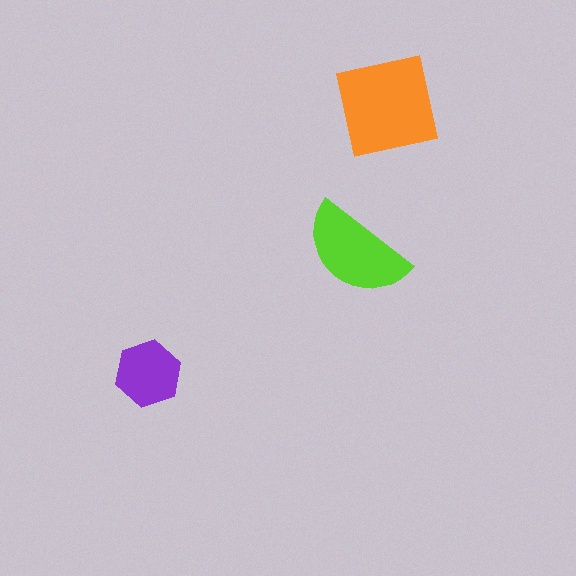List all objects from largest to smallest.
The orange square, the lime semicircle, the purple hexagon.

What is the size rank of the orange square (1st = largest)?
1st.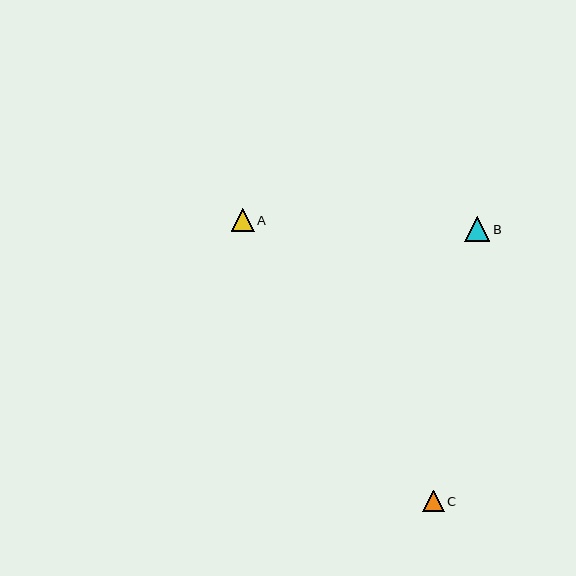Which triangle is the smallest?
Triangle C is the smallest with a size of approximately 21 pixels.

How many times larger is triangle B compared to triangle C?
Triangle B is approximately 1.2 times the size of triangle C.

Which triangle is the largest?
Triangle B is the largest with a size of approximately 25 pixels.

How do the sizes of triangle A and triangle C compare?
Triangle A and triangle C are approximately the same size.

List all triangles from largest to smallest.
From largest to smallest: B, A, C.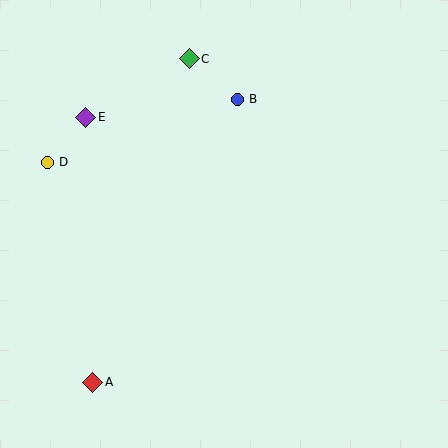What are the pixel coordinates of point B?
Point B is at (237, 99).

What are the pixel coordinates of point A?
Point A is at (93, 382).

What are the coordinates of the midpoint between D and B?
The midpoint between D and B is at (142, 131).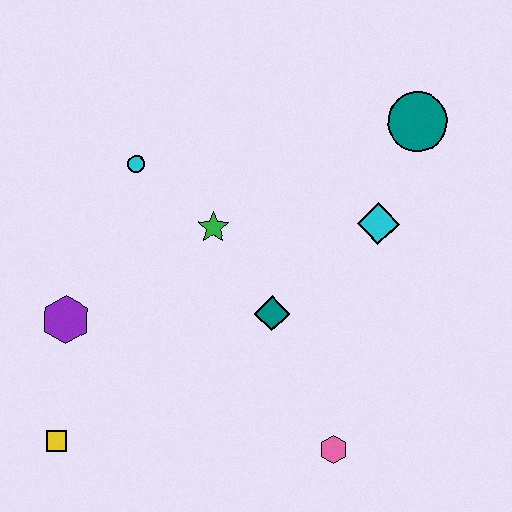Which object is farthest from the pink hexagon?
The cyan circle is farthest from the pink hexagon.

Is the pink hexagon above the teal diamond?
No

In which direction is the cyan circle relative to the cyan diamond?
The cyan circle is to the left of the cyan diamond.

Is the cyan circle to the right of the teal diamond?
No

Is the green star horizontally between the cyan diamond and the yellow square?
Yes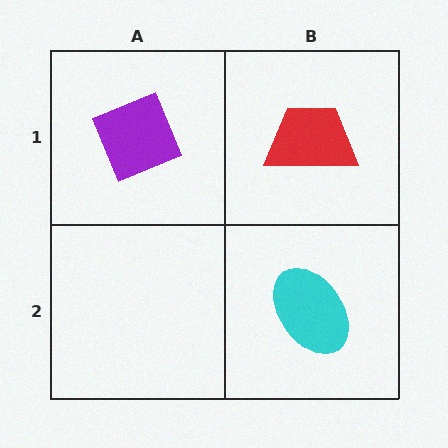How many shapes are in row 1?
2 shapes.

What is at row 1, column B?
A red trapezoid.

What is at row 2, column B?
A cyan ellipse.